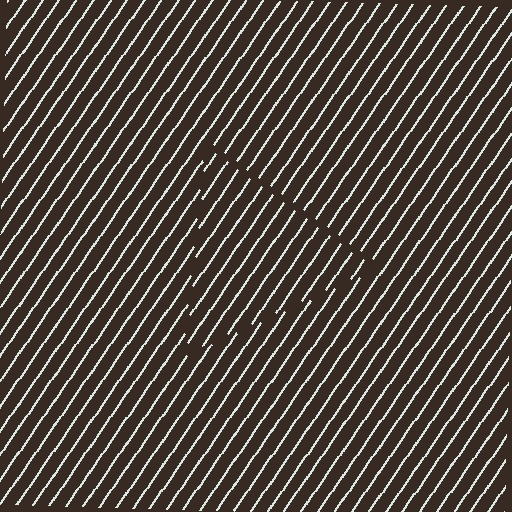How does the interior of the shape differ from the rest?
The interior of the shape contains the same grating, shifted by half a period — the contour is defined by the phase discontinuity where line-ends from the inner and outer gratings abut.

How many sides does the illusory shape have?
3 sides — the line-ends trace a triangle.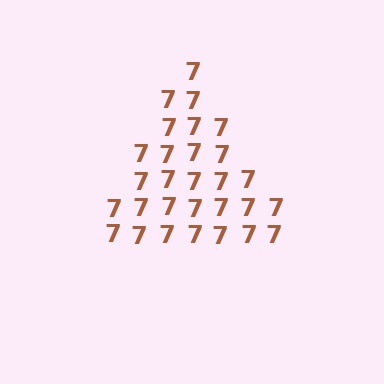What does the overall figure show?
The overall figure shows a triangle.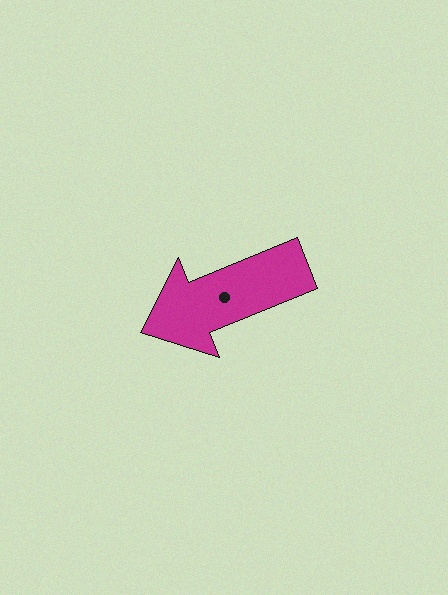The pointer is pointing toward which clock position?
Roughly 8 o'clock.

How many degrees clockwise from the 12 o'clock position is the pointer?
Approximately 248 degrees.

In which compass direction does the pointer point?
West.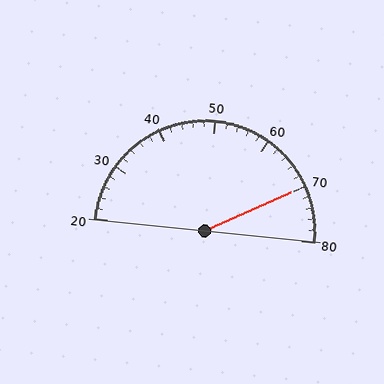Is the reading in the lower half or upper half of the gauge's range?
The reading is in the upper half of the range (20 to 80).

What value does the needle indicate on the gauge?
The needle indicates approximately 70.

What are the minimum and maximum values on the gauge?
The gauge ranges from 20 to 80.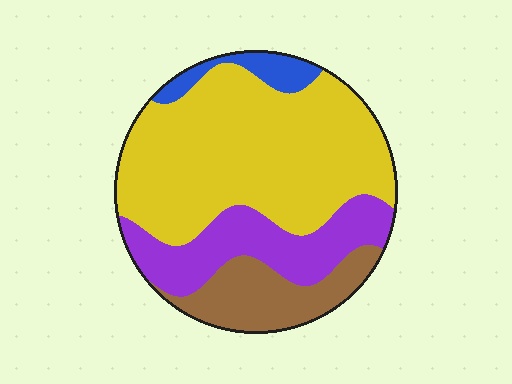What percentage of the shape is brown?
Brown covers around 15% of the shape.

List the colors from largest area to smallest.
From largest to smallest: yellow, purple, brown, blue.